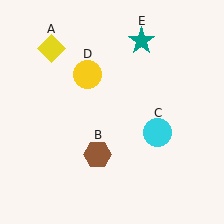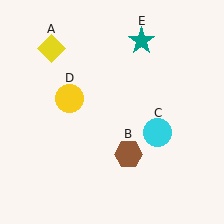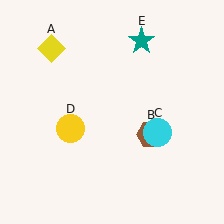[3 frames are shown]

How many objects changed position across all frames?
2 objects changed position: brown hexagon (object B), yellow circle (object D).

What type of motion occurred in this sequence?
The brown hexagon (object B), yellow circle (object D) rotated counterclockwise around the center of the scene.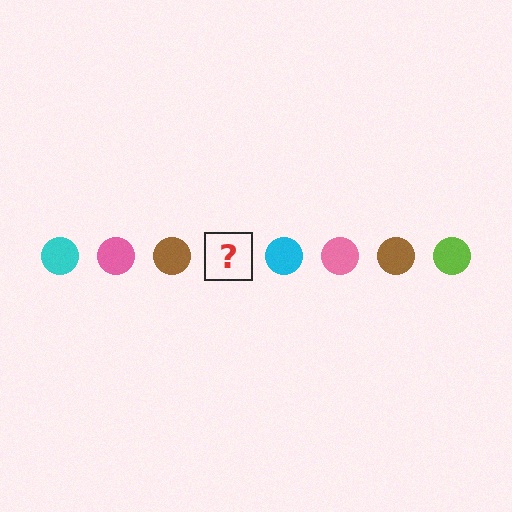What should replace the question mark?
The question mark should be replaced with a lime circle.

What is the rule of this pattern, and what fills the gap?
The rule is that the pattern cycles through cyan, pink, brown, lime circles. The gap should be filled with a lime circle.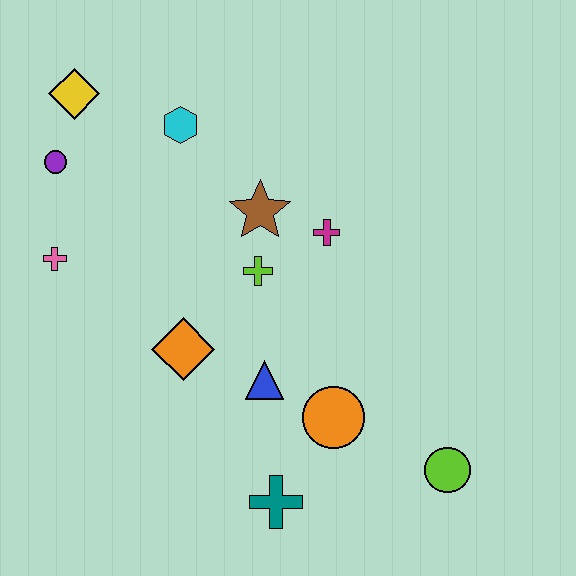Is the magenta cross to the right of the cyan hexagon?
Yes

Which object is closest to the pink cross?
The purple circle is closest to the pink cross.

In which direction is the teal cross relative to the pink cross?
The teal cross is below the pink cross.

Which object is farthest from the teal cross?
The yellow diamond is farthest from the teal cross.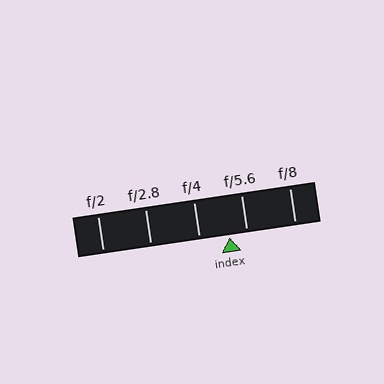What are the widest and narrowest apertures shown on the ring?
The widest aperture shown is f/2 and the narrowest is f/8.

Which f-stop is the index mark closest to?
The index mark is closest to f/5.6.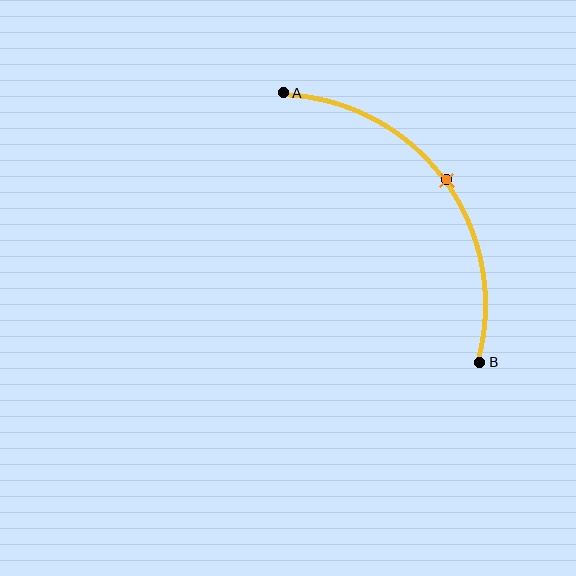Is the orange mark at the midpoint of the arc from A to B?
Yes. The orange mark lies on the arc at equal arc-length from both A and B — it is the arc midpoint.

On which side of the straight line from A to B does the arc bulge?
The arc bulges above and to the right of the straight line connecting A and B.